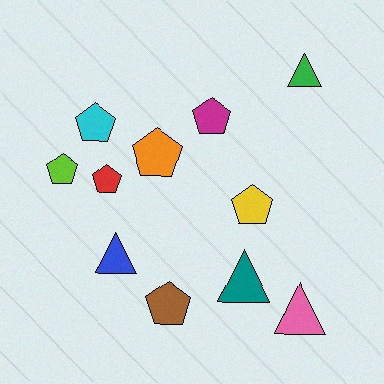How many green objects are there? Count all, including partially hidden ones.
There is 1 green object.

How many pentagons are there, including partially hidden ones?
There are 7 pentagons.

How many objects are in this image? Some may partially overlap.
There are 11 objects.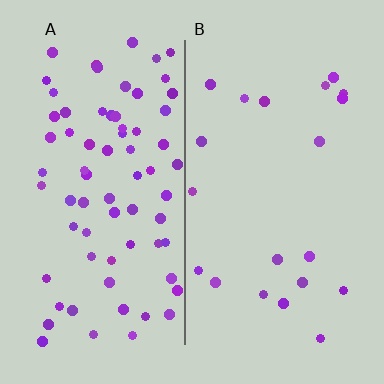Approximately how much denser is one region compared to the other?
Approximately 3.6× — region A over region B.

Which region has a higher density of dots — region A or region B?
A (the left).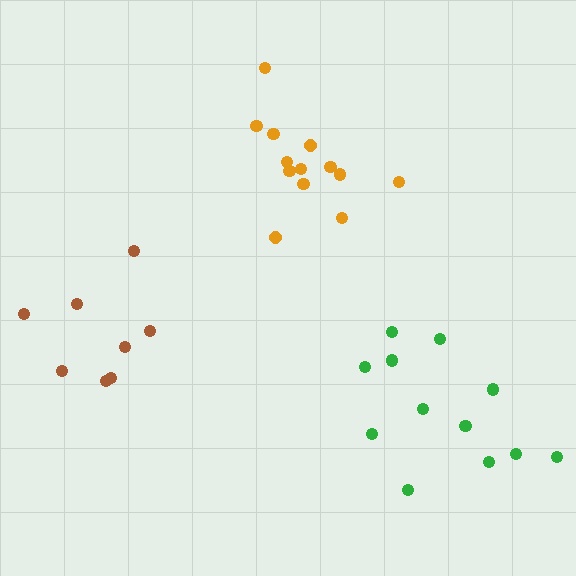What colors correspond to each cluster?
The clusters are colored: brown, green, orange.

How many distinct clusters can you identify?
There are 3 distinct clusters.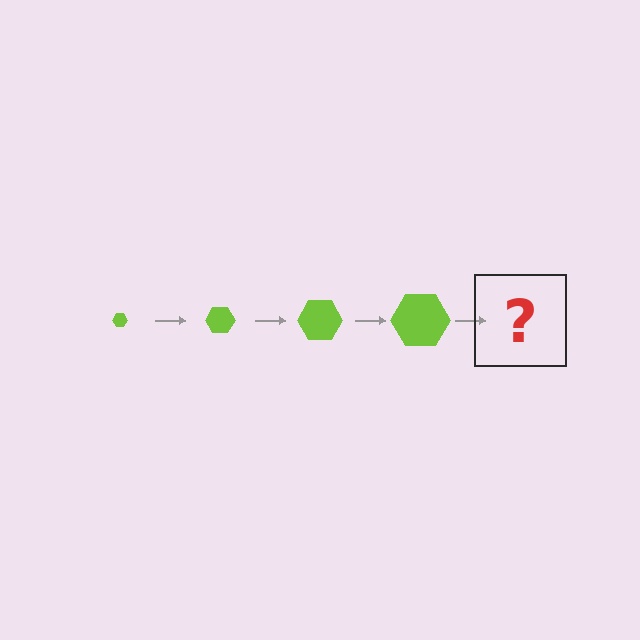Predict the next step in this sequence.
The next step is a lime hexagon, larger than the previous one.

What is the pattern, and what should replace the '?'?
The pattern is that the hexagon gets progressively larger each step. The '?' should be a lime hexagon, larger than the previous one.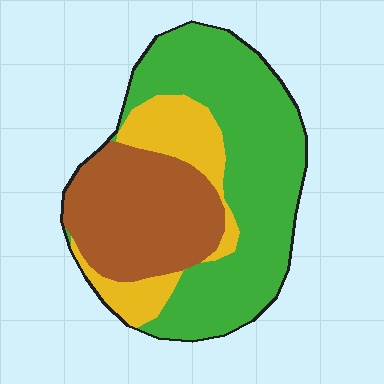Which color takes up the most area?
Green, at roughly 50%.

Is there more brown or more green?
Green.